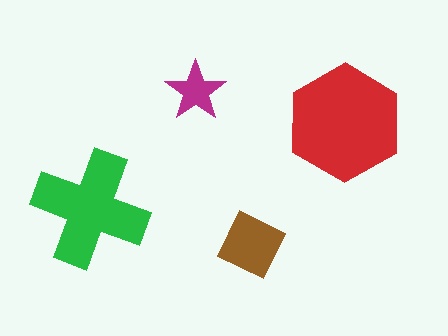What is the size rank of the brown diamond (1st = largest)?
3rd.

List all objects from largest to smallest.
The red hexagon, the green cross, the brown diamond, the magenta star.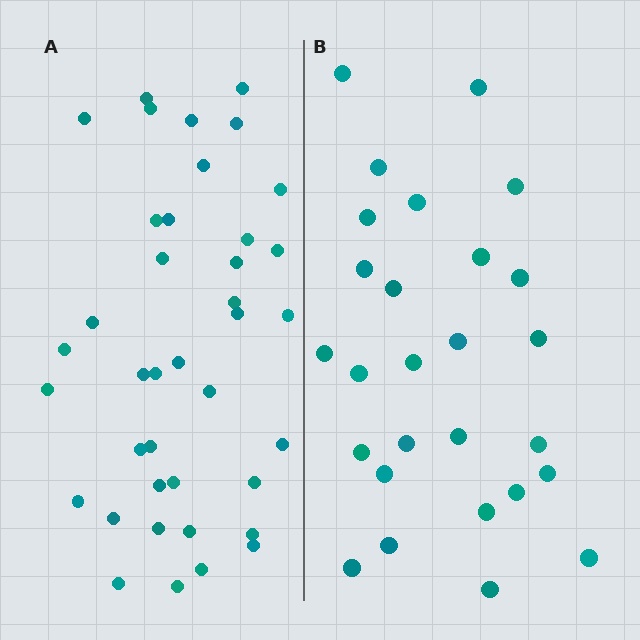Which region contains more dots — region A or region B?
Region A (the left region) has more dots.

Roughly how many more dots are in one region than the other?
Region A has roughly 12 or so more dots than region B.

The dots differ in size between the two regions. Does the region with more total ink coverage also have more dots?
No. Region B has more total ink coverage because its dots are larger, but region A actually contains more individual dots. Total area can be misleading — the number of items is what matters here.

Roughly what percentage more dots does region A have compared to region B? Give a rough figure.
About 45% more.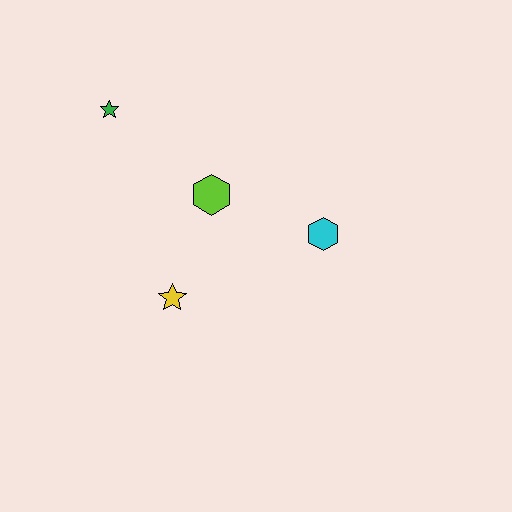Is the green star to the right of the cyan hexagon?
No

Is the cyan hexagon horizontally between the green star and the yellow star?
No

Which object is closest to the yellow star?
The lime hexagon is closest to the yellow star.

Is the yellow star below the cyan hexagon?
Yes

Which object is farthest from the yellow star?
The green star is farthest from the yellow star.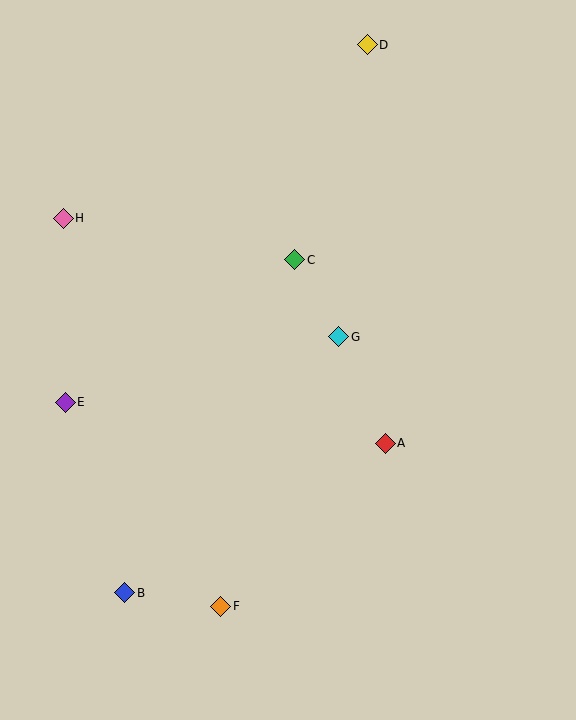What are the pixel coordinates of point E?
Point E is at (65, 402).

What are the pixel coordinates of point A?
Point A is at (385, 443).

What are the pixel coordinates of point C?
Point C is at (295, 260).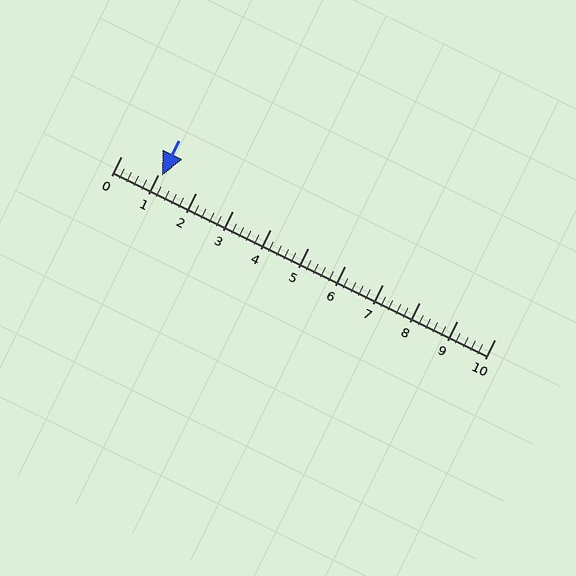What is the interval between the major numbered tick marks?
The major tick marks are spaced 1 units apart.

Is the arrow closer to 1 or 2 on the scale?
The arrow is closer to 1.